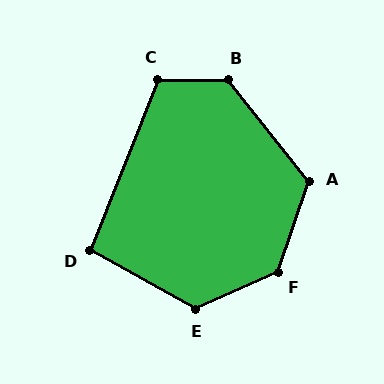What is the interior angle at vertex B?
Approximately 129 degrees (obtuse).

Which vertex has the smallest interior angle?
D, at approximately 98 degrees.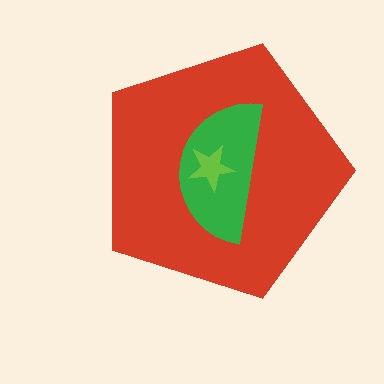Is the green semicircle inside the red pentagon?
Yes.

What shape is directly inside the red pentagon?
The green semicircle.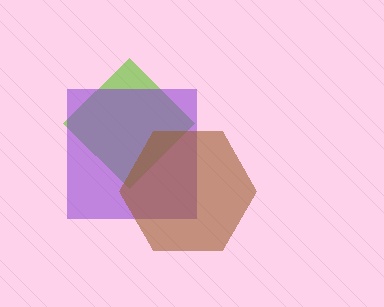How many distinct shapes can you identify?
There are 3 distinct shapes: a lime diamond, a purple square, a brown hexagon.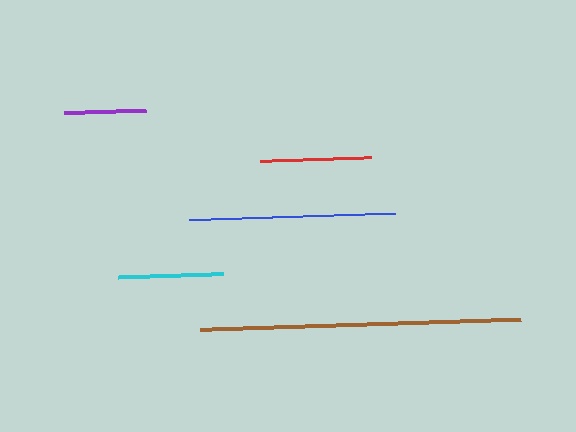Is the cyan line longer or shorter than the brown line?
The brown line is longer than the cyan line.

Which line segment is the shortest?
The purple line is the shortest at approximately 82 pixels.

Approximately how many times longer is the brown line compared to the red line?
The brown line is approximately 2.9 times the length of the red line.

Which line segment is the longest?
The brown line is the longest at approximately 321 pixels.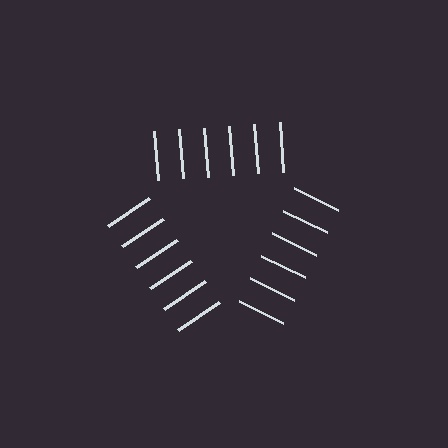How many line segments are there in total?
18 — 6 along each of the 3 edges.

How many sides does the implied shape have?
3 sides — the line-ends trace a triangle.